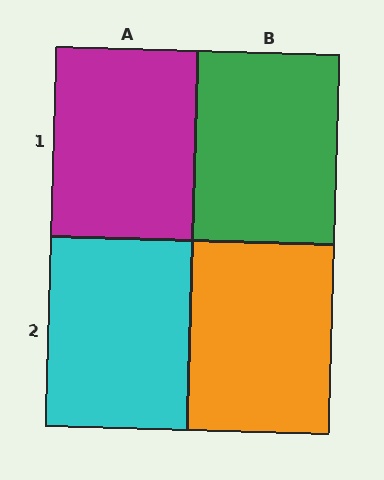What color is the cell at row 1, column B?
Green.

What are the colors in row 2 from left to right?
Cyan, orange.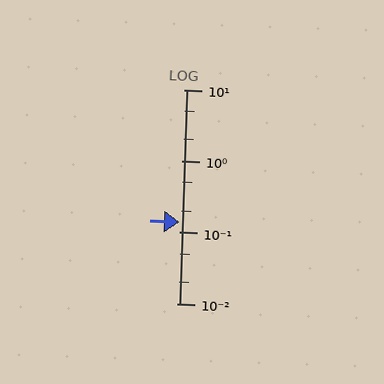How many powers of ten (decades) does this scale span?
The scale spans 3 decades, from 0.01 to 10.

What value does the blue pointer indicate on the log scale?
The pointer indicates approximately 0.14.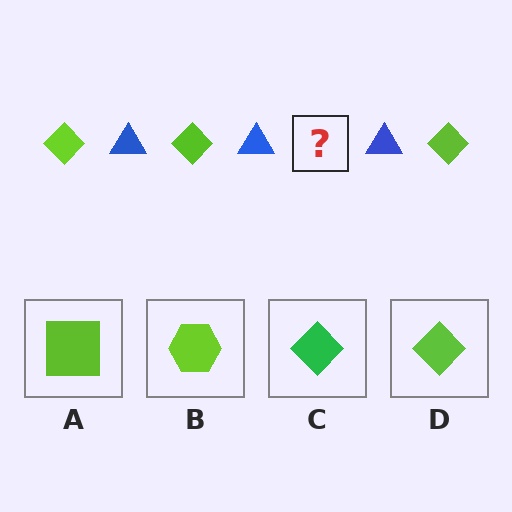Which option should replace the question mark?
Option D.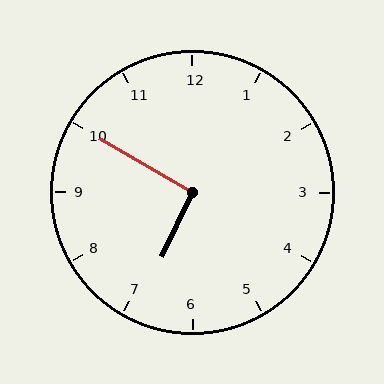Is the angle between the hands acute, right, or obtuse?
It is right.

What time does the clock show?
6:50.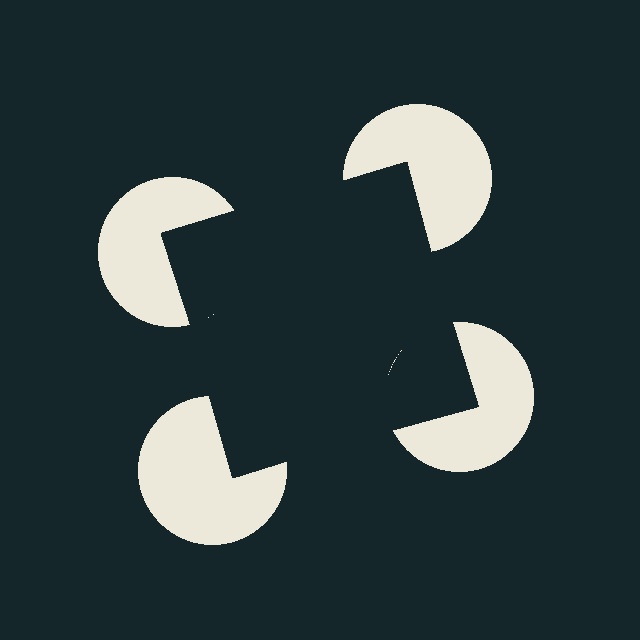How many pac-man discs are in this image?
There are 4 — one at each vertex of the illusory square.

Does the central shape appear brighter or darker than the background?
It typically appears slightly darker than the background, even though no actual brightness change is drawn.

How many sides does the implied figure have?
4 sides.